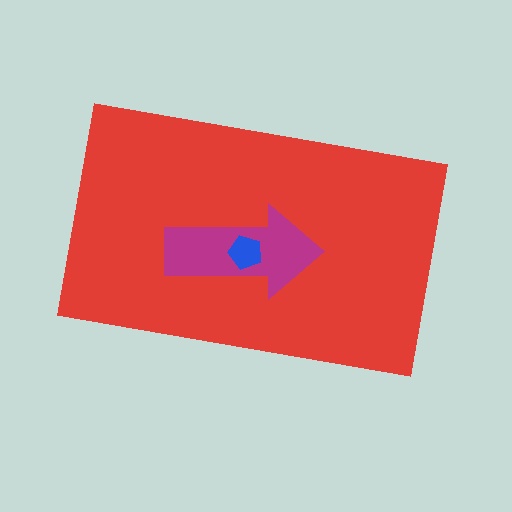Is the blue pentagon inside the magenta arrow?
Yes.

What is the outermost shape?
The red rectangle.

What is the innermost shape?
The blue pentagon.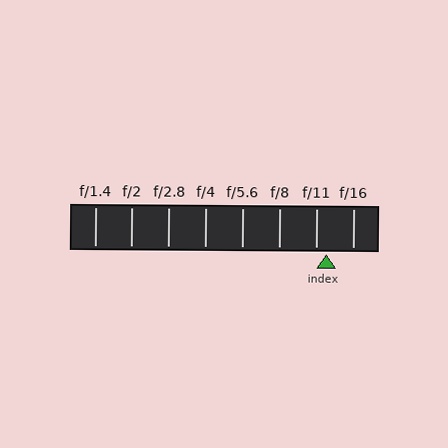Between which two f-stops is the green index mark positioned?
The index mark is between f/11 and f/16.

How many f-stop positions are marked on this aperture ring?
There are 8 f-stop positions marked.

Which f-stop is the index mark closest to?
The index mark is closest to f/11.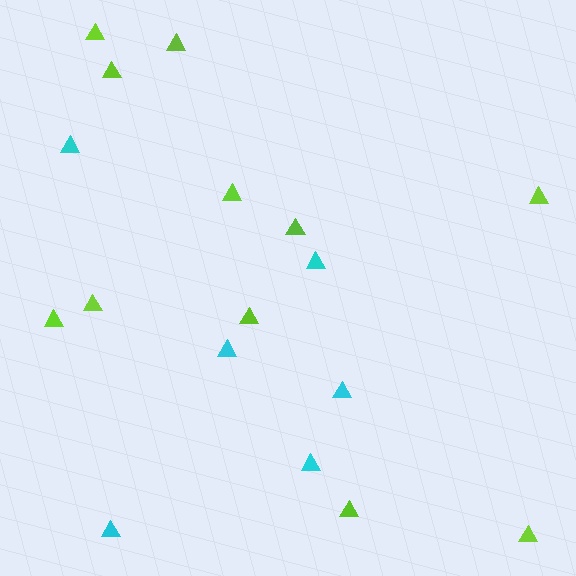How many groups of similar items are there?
There are 2 groups: one group of lime triangles (11) and one group of cyan triangles (6).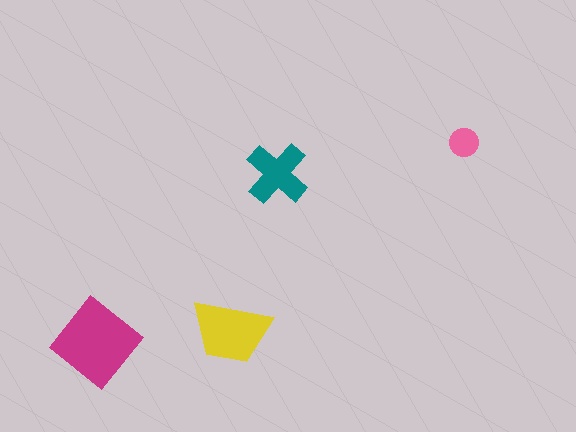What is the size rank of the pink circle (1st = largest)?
4th.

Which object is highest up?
The pink circle is topmost.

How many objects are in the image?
There are 4 objects in the image.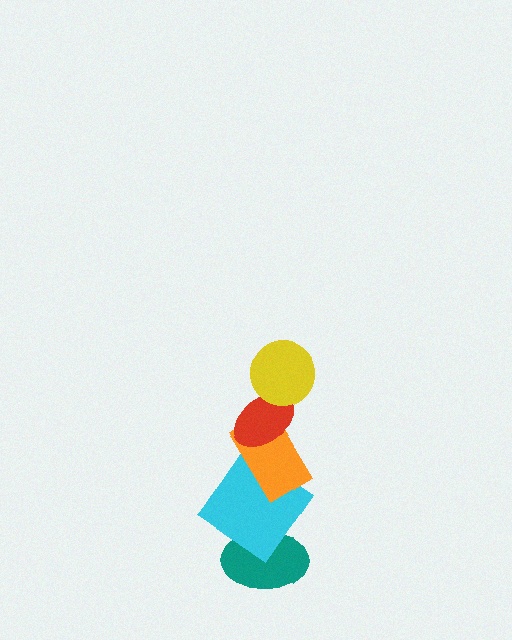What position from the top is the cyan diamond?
The cyan diamond is 4th from the top.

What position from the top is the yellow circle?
The yellow circle is 1st from the top.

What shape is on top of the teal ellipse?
The cyan diamond is on top of the teal ellipse.